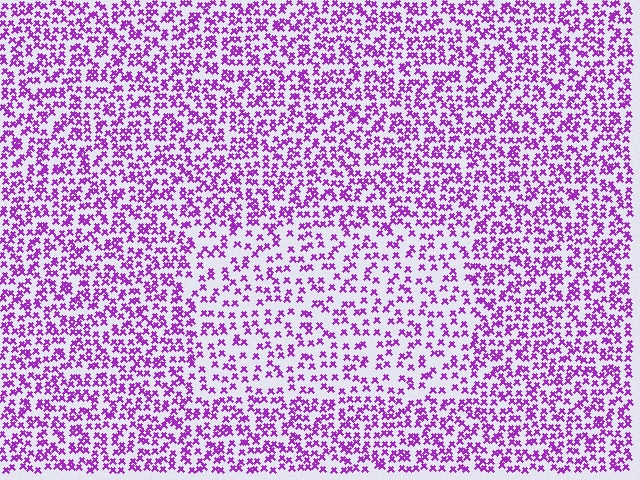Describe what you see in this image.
The image contains small purple elements arranged at two different densities. A rectangle-shaped region is visible where the elements are less densely packed than the surrounding area.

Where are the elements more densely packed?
The elements are more densely packed outside the rectangle boundary.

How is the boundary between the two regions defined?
The boundary is defined by a change in element density (approximately 1.7x ratio). All elements are the same color, size, and shape.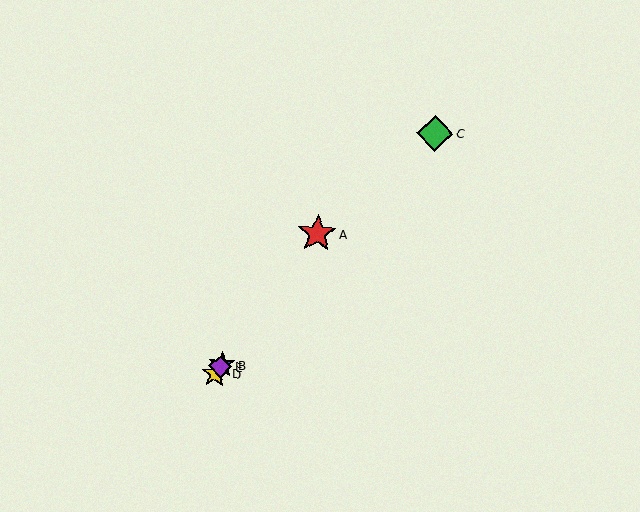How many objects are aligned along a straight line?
4 objects (A, B, D, E) are aligned along a straight line.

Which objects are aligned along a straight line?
Objects A, B, D, E are aligned along a straight line.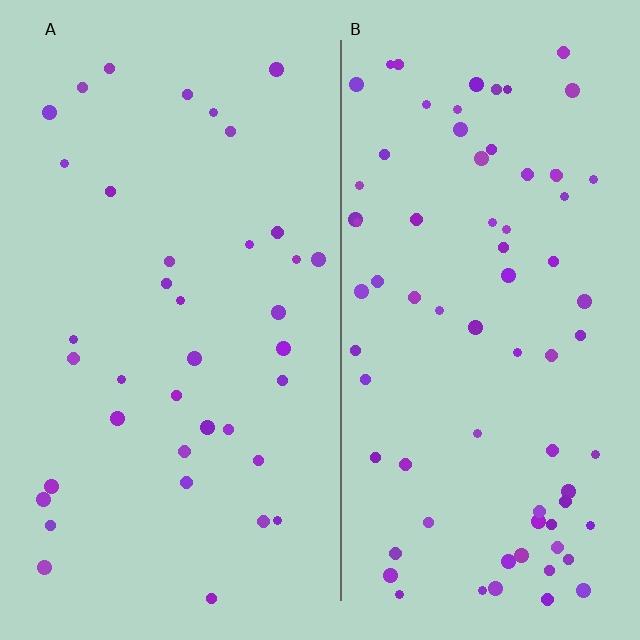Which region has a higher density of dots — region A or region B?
B (the right).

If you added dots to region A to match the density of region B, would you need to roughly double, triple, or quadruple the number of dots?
Approximately double.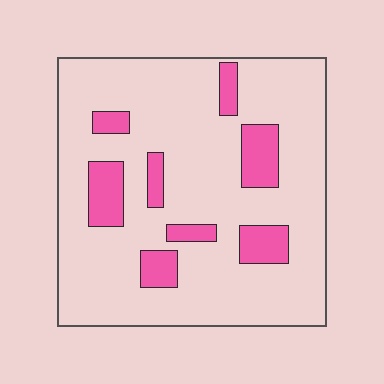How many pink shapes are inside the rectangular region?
8.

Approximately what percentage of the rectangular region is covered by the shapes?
Approximately 15%.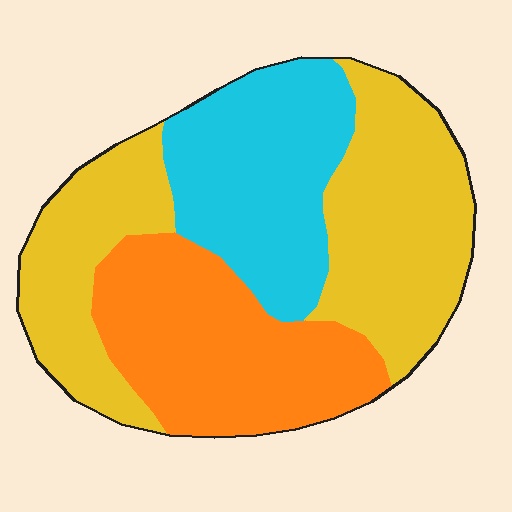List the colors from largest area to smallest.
From largest to smallest: yellow, orange, cyan.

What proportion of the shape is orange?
Orange covers around 30% of the shape.